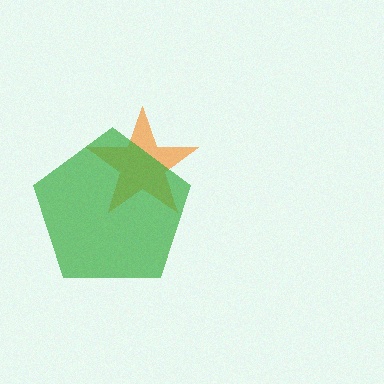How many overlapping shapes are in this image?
There are 2 overlapping shapes in the image.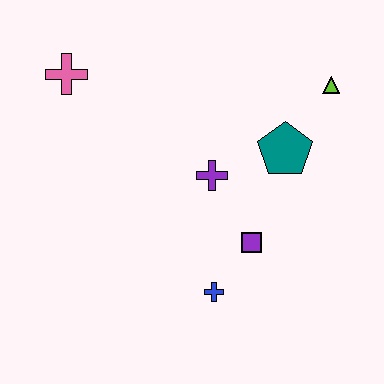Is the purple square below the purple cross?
Yes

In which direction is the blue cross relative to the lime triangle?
The blue cross is below the lime triangle.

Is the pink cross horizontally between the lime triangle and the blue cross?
No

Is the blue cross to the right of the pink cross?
Yes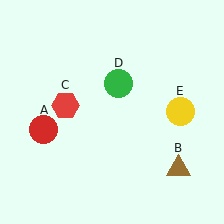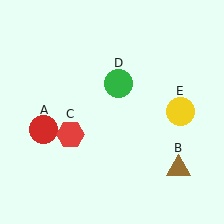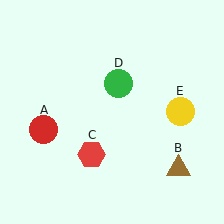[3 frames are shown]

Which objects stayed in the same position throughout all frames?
Red circle (object A) and brown triangle (object B) and green circle (object D) and yellow circle (object E) remained stationary.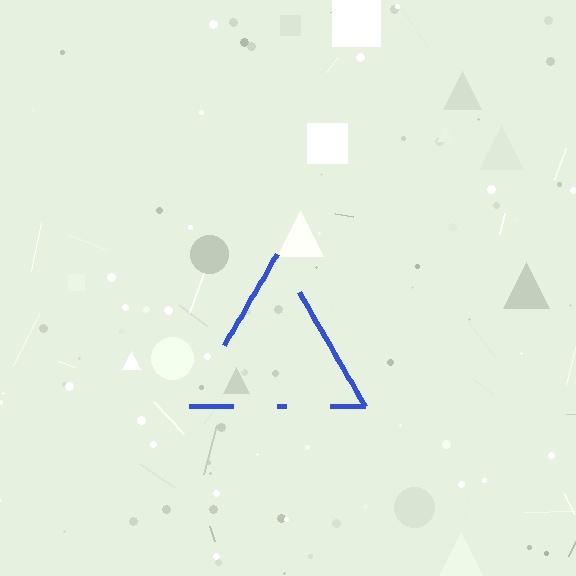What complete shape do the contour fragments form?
The contour fragments form a triangle.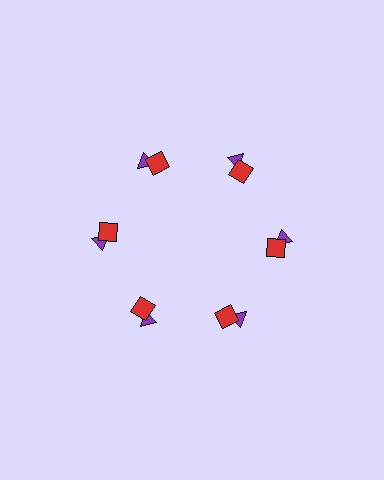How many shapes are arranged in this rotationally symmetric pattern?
There are 12 shapes, arranged in 6 groups of 2.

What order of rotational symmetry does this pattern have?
This pattern has 6-fold rotational symmetry.